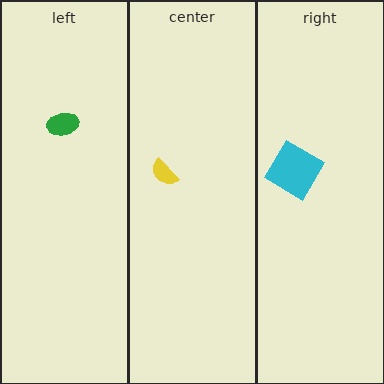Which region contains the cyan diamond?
The right region.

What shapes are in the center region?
The yellow semicircle.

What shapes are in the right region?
The cyan diamond.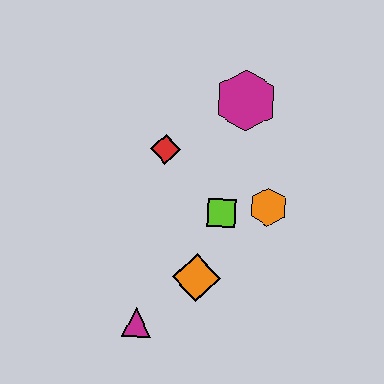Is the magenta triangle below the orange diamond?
Yes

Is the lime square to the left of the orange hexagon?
Yes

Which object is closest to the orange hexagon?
The lime square is closest to the orange hexagon.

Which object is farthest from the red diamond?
The magenta triangle is farthest from the red diamond.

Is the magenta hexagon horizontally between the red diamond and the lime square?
No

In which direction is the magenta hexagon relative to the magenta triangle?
The magenta hexagon is above the magenta triangle.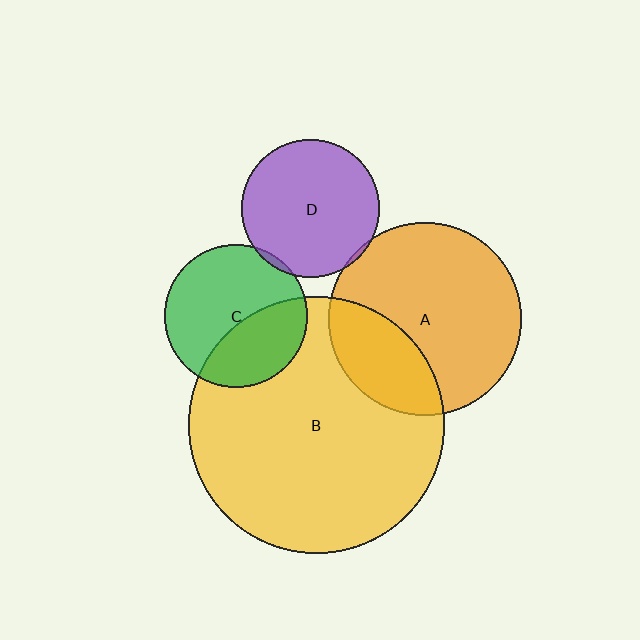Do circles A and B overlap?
Yes.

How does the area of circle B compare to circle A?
Approximately 1.8 times.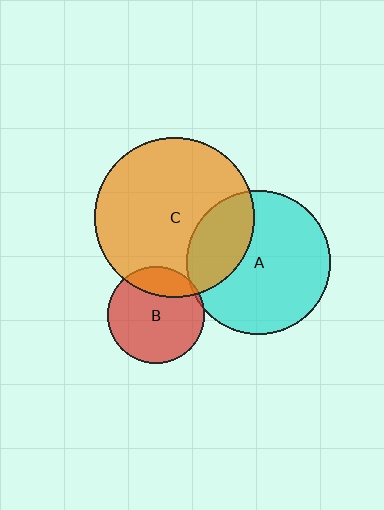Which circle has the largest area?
Circle C (orange).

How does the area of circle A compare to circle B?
Approximately 2.2 times.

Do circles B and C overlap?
Yes.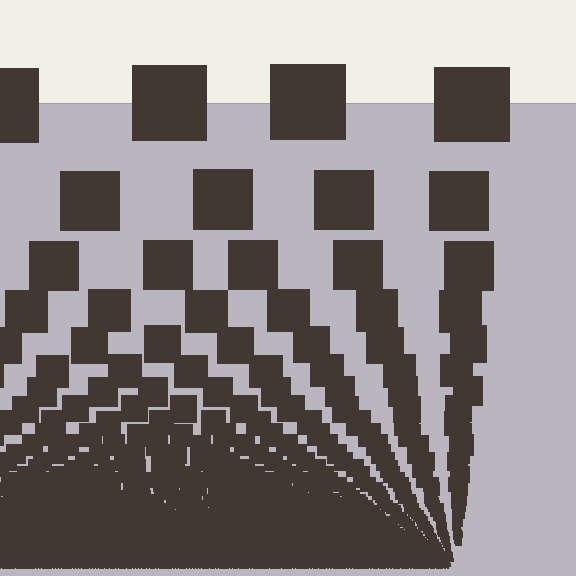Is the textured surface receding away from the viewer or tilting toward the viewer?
The surface appears to tilt toward the viewer. Texture elements get larger and sparser toward the top.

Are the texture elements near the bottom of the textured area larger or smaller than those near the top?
Smaller. The gradient is inverted — elements near the bottom are smaller and denser.